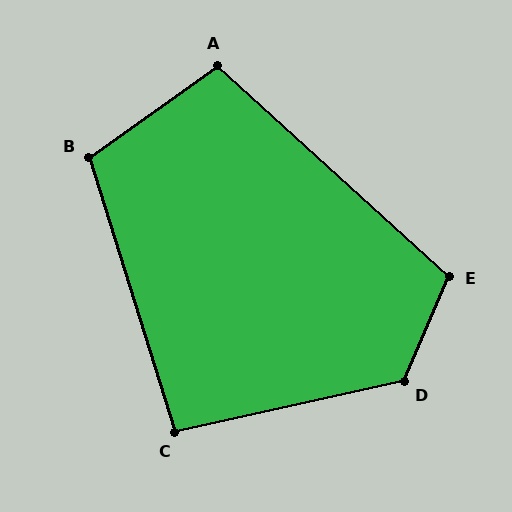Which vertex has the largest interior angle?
D, at approximately 126 degrees.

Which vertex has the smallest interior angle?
C, at approximately 95 degrees.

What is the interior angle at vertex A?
Approximately 102 degrees (obtuse).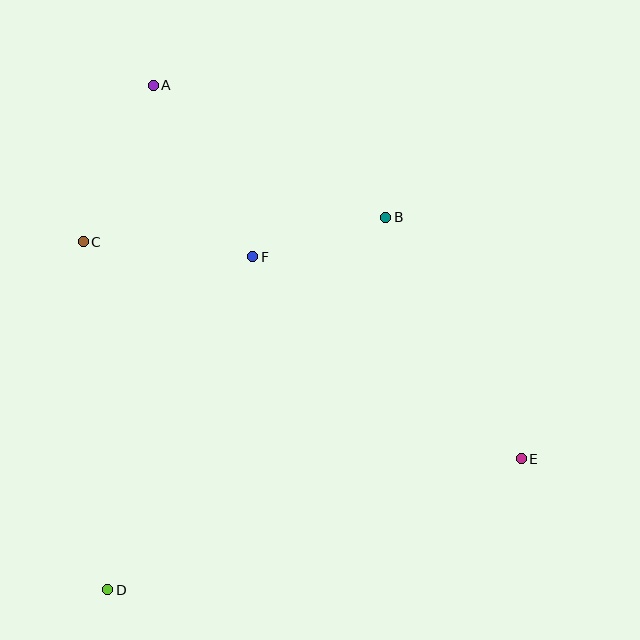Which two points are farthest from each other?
Points A and E are farthest from each other.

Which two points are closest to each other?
Points B and F are closest to each other.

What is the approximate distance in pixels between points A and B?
The distance between A and B is approximately 267 pixels.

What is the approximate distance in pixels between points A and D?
The distance between A and D is approximately 506 pixels.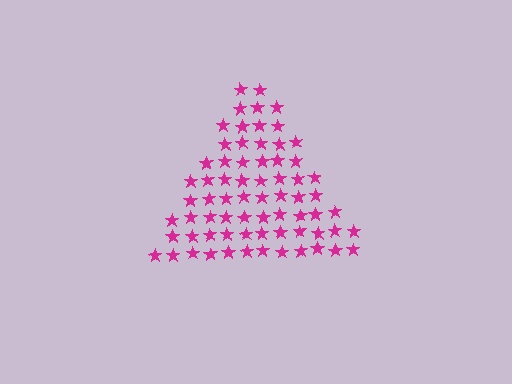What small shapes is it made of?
It is made of small stars.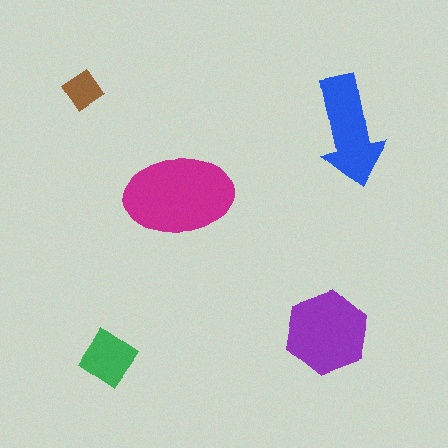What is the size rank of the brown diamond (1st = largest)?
5th.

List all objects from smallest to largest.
The brown diamond, the green diamond, the blue arrow, the purple hexagon, the magenta ellipse.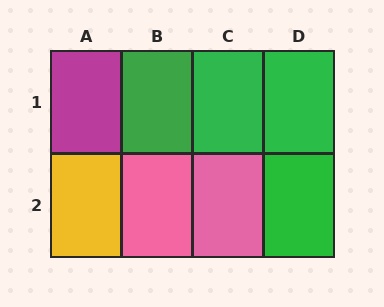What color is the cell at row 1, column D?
Green.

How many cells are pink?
2 cells are pink.